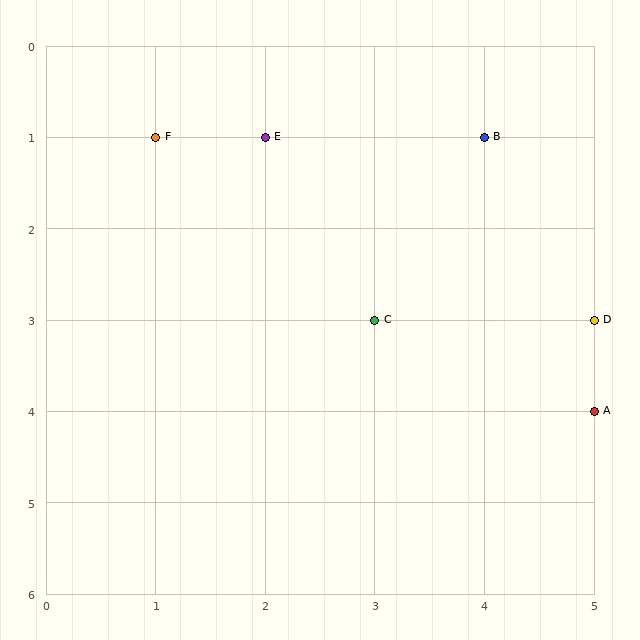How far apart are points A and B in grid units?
Points A and B are 1 column and 3 rows apart (about 3.2 grid units diagonally).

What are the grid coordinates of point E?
Point E is at grid coordinates (2, 1).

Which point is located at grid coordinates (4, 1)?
Point B is at (4, 1).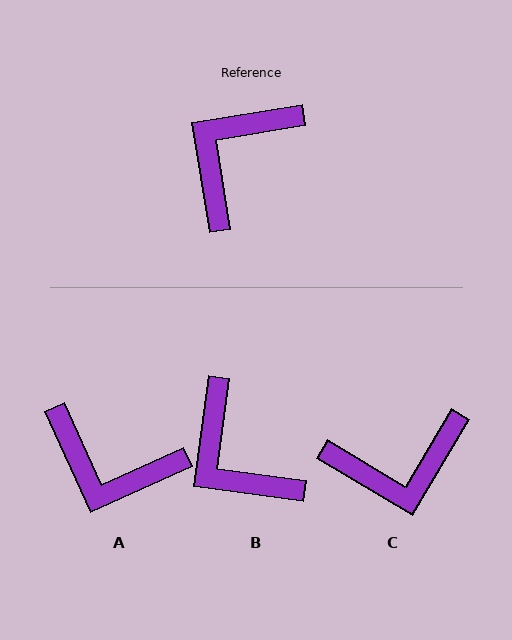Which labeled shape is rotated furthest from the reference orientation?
C, about 140 degrees away.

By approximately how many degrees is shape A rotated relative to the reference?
Approximately 105 degrees counter-clockwise.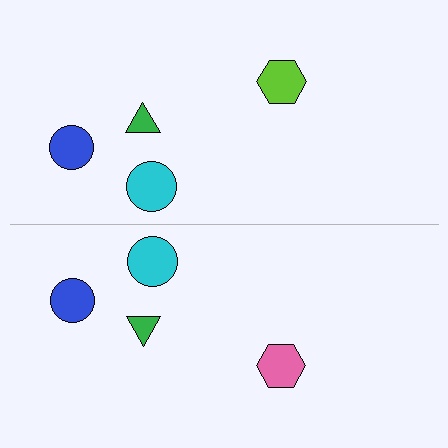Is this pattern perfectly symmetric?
No, the pattern is not perfectly symmetric. The pink hexagon on the bottom side breaks the symmetry — its mirror counterpart is lime.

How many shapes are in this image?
There are 8 shapes in this image.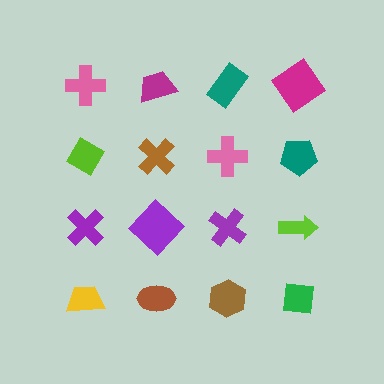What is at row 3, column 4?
A lime arrow.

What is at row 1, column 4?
A magenta diamond.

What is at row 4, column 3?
A brown hexagon.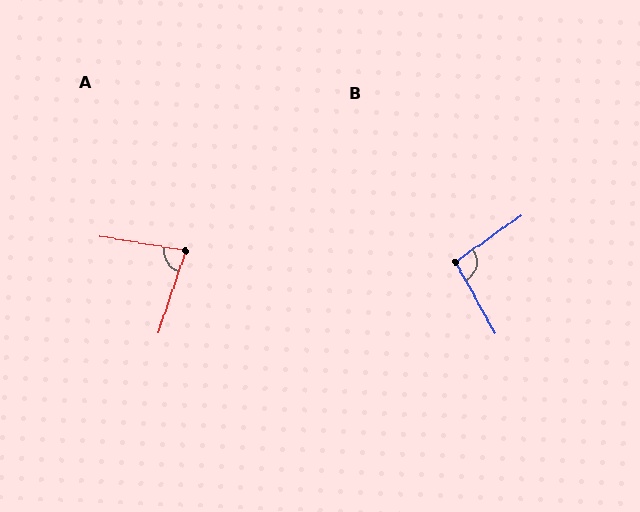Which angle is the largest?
B, at approximately 96 degrees.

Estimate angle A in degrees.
Approximately 80 degrees.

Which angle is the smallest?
A, at approximately 80 degrees.